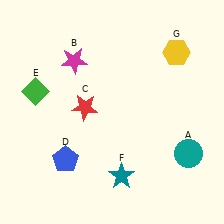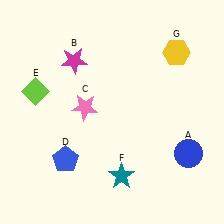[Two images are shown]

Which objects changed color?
A changed from teal to blue. C changed from red to pink. E changed from green to lime.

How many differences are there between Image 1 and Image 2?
There are 3 differences between the two images.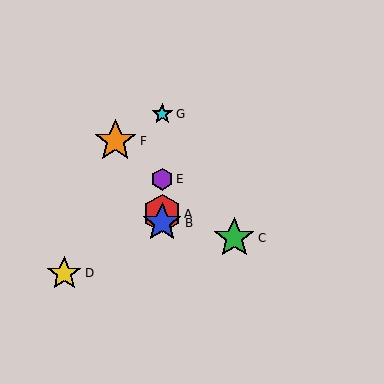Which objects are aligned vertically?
Objects A, B, E, G are aligned vertically.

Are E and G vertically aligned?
Yes, both are at x≈162.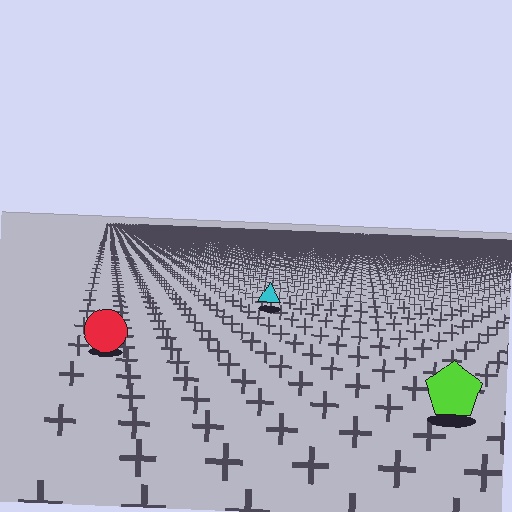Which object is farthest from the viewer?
The cyan triangle is farthest from the viewer. It appears smaller and the ground texture around it is denser.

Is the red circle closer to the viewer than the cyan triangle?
Yes. The red circle is closer — you can tell from the texture gradient: the ground texture is coarser near it.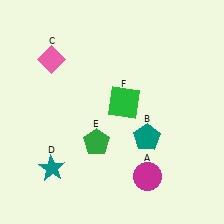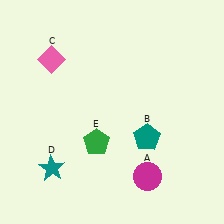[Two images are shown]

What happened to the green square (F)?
The green square (F) was removed in Image 2. It was in the top-right area of Image 1.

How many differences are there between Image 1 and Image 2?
There is 1 difference between the two images.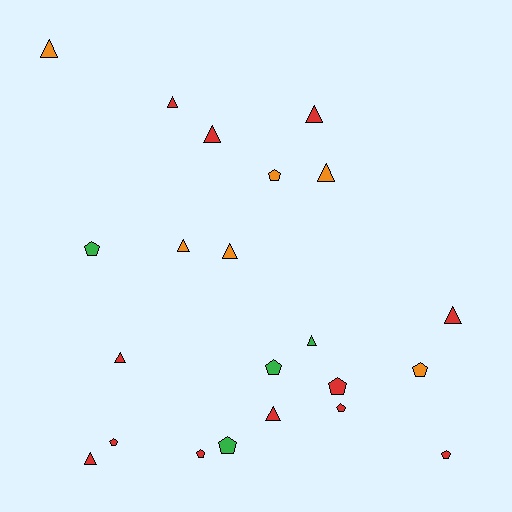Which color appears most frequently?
Red, with 12 objects.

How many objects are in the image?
There are 22 objects.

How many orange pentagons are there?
There are 2 orange pentagons.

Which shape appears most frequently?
Triangle, with 12 objects.